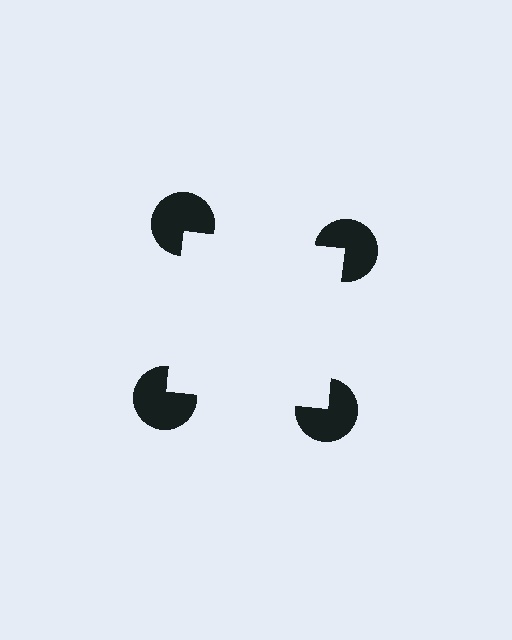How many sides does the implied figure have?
4 sides.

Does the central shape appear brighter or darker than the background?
It typically appears slightly brighter than the background, even though no actual brightness change is drawn.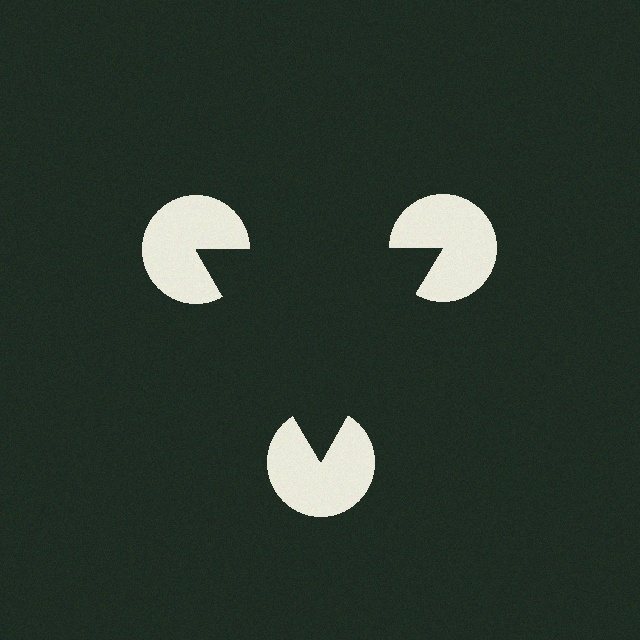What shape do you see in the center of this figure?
An illusory triangle — its edges are inferred from the aligned wedge cuts in the pac-man discs, not physically drawn.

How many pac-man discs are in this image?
There are 3 — one at each vertex of the illusory triangle.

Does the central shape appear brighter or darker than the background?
It typically appears slightly darker than the background, even though no actual brightness change is drawn.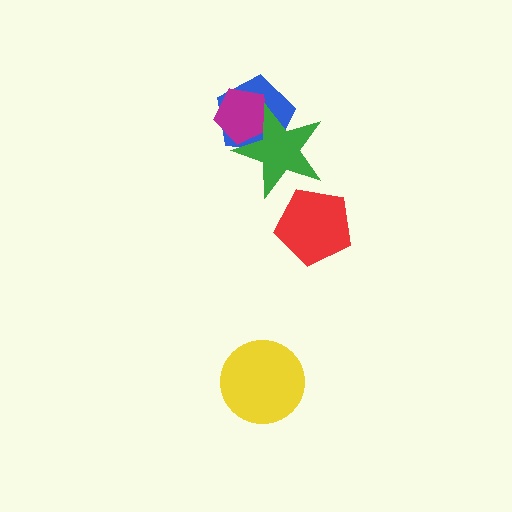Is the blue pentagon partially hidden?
Yes, it is partially covered by another shape.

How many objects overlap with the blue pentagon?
2 objects overlap with the blue pentagon.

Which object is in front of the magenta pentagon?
The green star is in front of the magenta pentagon.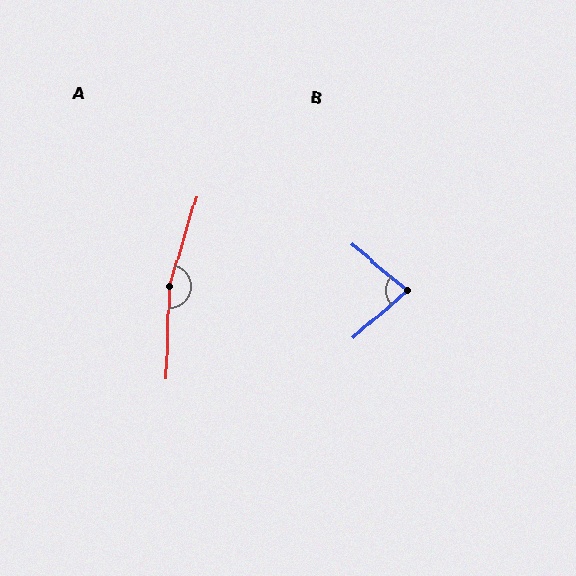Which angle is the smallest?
B, at approximately 82 degrees.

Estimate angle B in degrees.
Approximately 82 degrees.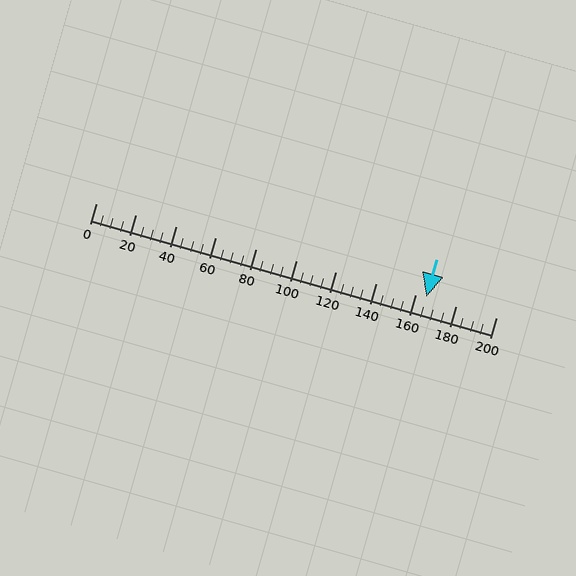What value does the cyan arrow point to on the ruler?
The cyan arrow points to approximately 165.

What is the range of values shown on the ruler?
The ruler shows values from 0 to 200.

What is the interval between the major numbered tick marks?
The major tick marks are spaced 20 units apart.